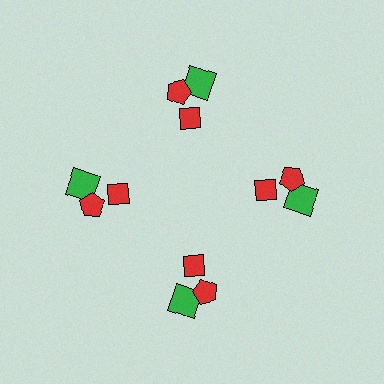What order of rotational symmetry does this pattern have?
This pattern has 4-fold rotational symmetry.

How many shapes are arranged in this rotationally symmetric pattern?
There are 12 shapes, arranged in 4 groups of 3.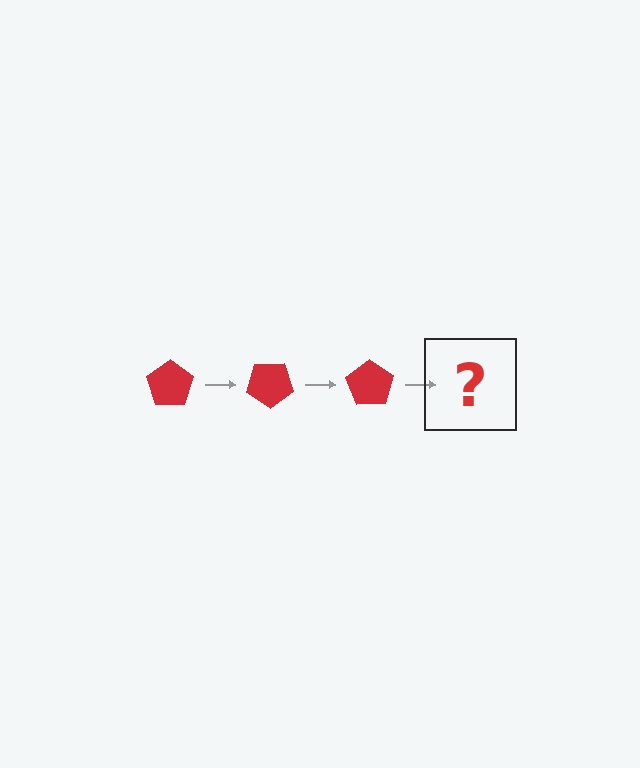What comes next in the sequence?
The next element should be a red pentagon rotated 105 degrees.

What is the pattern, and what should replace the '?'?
The pattern is that the pentagon rotates 35 degrees each step. The '?' should be a red pentagon rotated 105 degrees.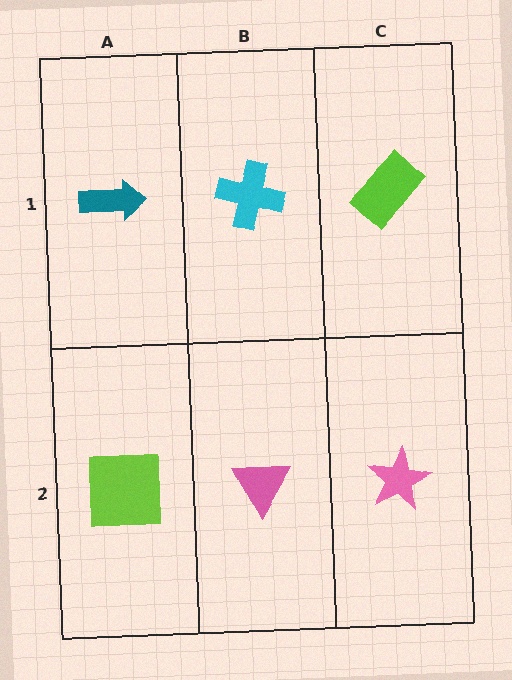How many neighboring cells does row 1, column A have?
2.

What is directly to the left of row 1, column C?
A cyan cross.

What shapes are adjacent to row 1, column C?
A pink star (row 2, column C), a cyan cross (row 1, column B).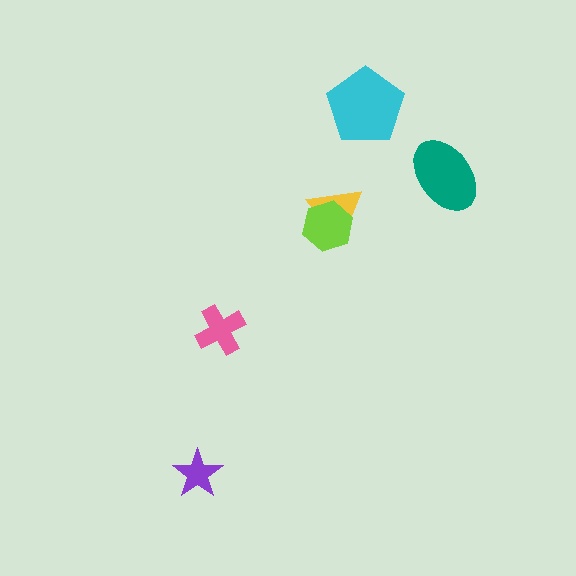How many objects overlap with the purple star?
0 objects overlap with the purple star.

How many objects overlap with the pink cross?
0 objects overlap with the pink cross.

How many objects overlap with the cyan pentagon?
0 objects overlap with the cyan pentagon.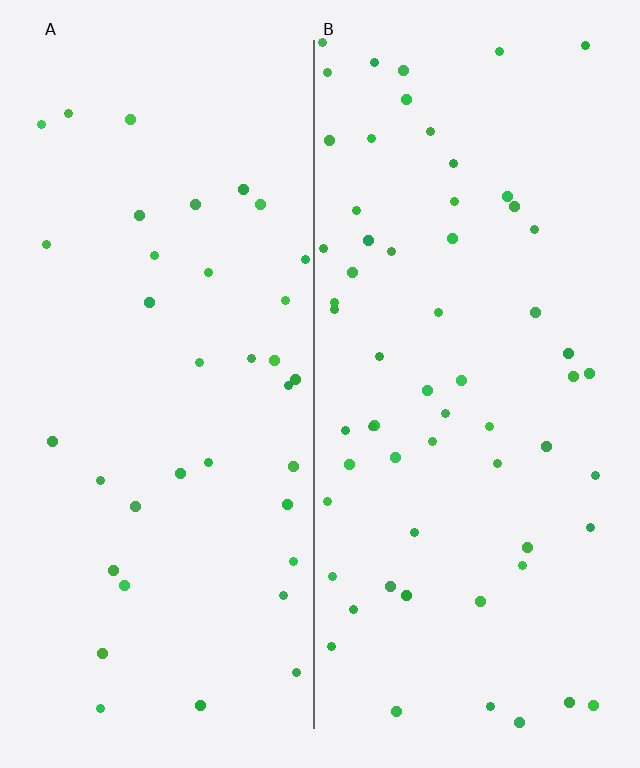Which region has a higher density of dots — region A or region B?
B (the right).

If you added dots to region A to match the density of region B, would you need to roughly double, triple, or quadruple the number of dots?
Approximately double.